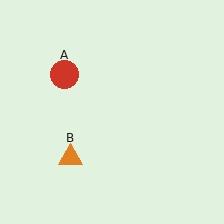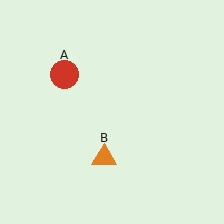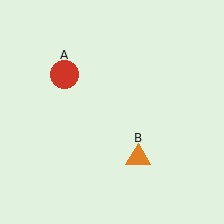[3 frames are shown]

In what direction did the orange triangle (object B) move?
The orange triangle (object B) moved right.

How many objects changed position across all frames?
1 object changed position: orange triangle (object B).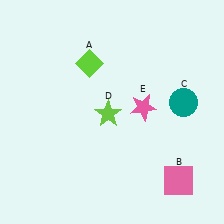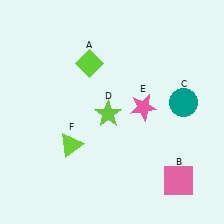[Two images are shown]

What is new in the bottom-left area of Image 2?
A lime triangle (F) was added in the bottom-left area of Image 2.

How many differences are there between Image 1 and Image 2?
There is 1 difference between the two images.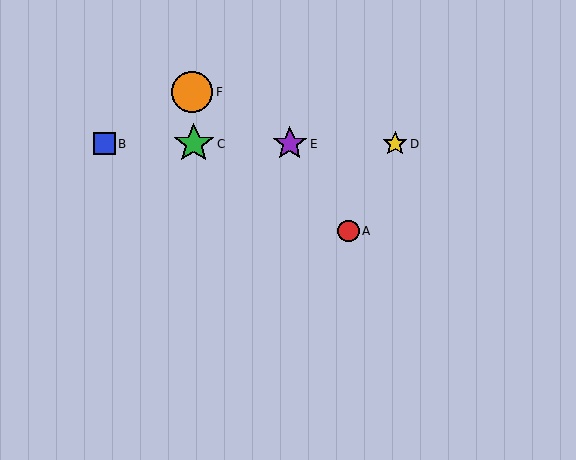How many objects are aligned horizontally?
4 objects (B, C, D, E) are aligned horizontally.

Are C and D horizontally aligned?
Yes, both are at y≈144.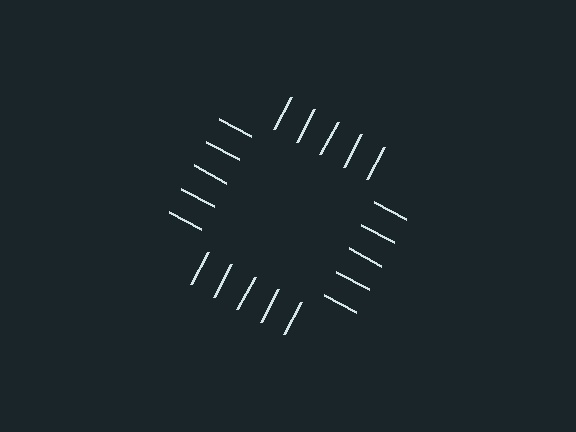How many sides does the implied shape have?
4 sides — the line-ends trace a square.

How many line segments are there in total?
20 — 5 along each of the 4 edges.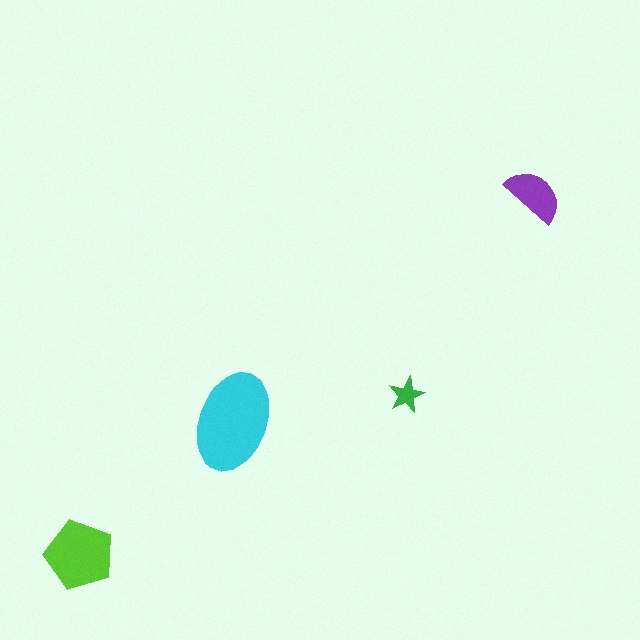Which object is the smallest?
The green star.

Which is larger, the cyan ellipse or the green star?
The cyan ellipse.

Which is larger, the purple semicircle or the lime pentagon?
The lime pentagon.